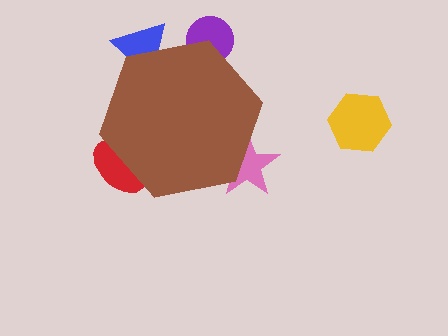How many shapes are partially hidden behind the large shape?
4 shapes are partially hidden.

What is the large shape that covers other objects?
A brown hexagon.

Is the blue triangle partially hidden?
Yes, the blue triangle is partially hidden behind the brown hexagon.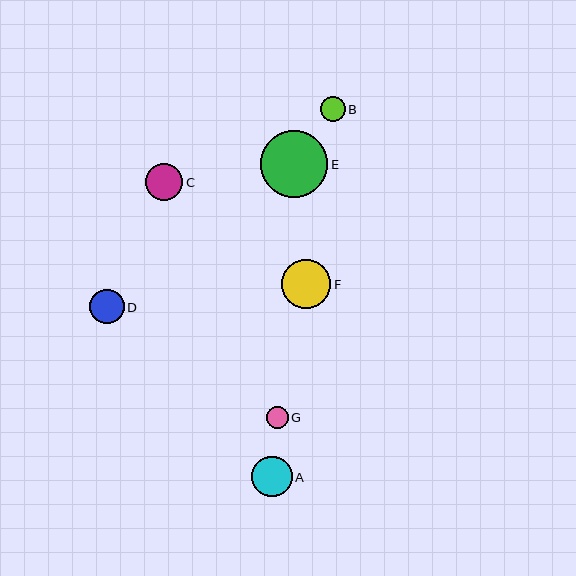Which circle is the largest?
Circle E is the largest with a size of approximately 68 pixels.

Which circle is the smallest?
Circle G is the smallest with a size of approximately 22 pixels.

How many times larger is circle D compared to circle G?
Circle D is approximately 1.6 times the size of circle G.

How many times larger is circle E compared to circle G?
Circle E is approximately 3.1 times the size of circle G.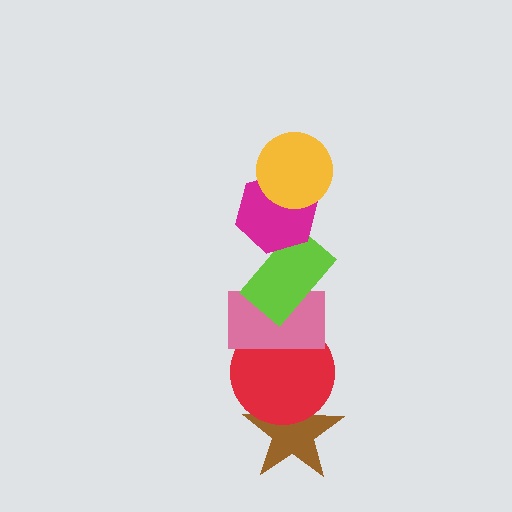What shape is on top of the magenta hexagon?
The yellow circle is on top of the magenta hexagon.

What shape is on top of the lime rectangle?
The magenta hexagon is on top of the lime rectangle.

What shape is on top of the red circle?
The pink rectangle is on top of the red circle.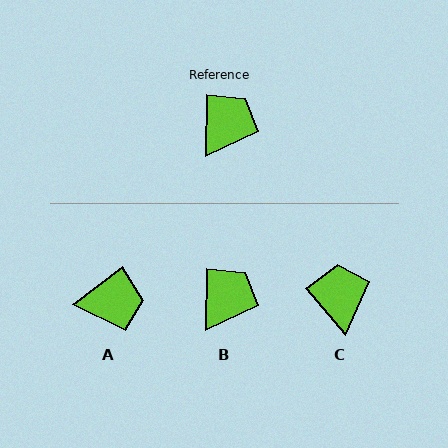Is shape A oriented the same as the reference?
No, it is off by about 52 degrees.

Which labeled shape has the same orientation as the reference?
B.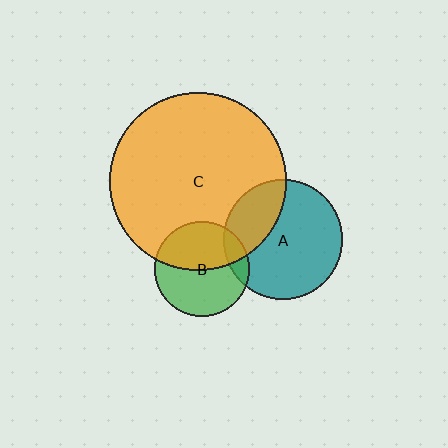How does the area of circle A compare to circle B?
Approximately 1.6 times.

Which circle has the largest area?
Circle C (orange).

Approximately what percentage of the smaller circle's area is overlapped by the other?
Approximately 15%.